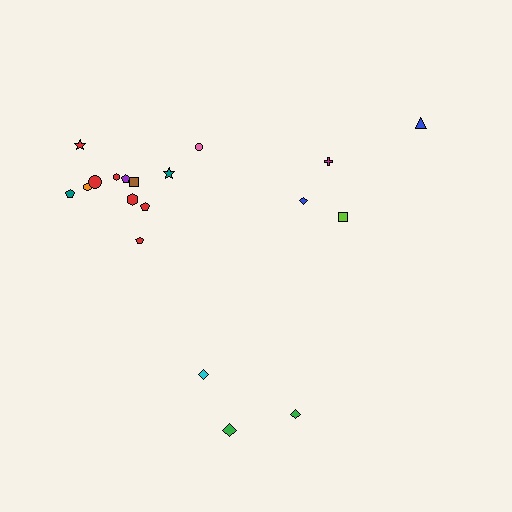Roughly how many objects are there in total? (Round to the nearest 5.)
Roughly 20 objects in total.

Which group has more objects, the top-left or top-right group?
The top-left group.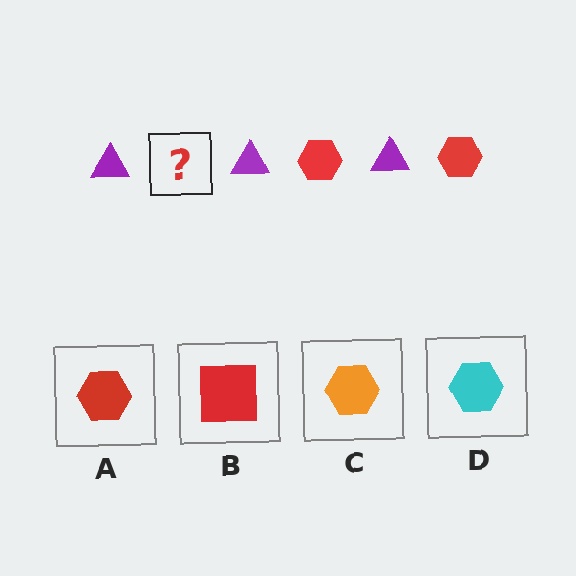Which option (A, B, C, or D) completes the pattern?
A.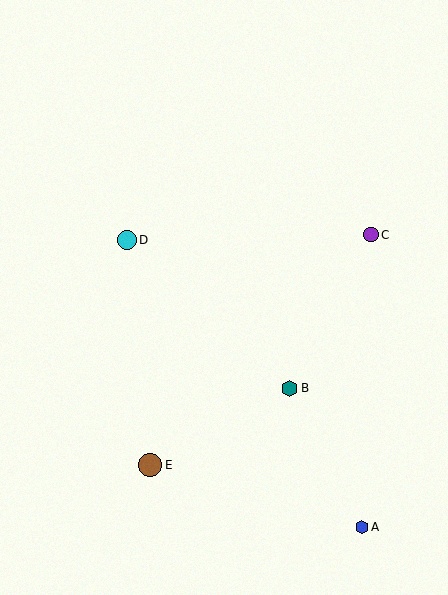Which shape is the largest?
The brown circle (labeled E) is the largest.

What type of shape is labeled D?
Shape D is a cyan circle.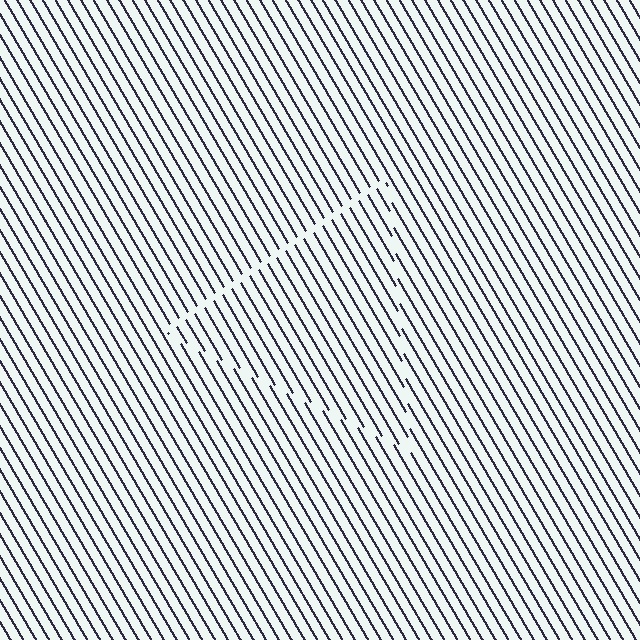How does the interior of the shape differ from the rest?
The interior of the shape contains the same grating, shifted by half a period — the contour is defined by the phase discontinuity where line-ends from the inner and outer gratings abut.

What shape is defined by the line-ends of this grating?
An illusory triangle. The interior of the shape contains the same grating, shifted by half a period — the contour is defined by the phase discontinuity where line-ends from the inner and outer gratings abut.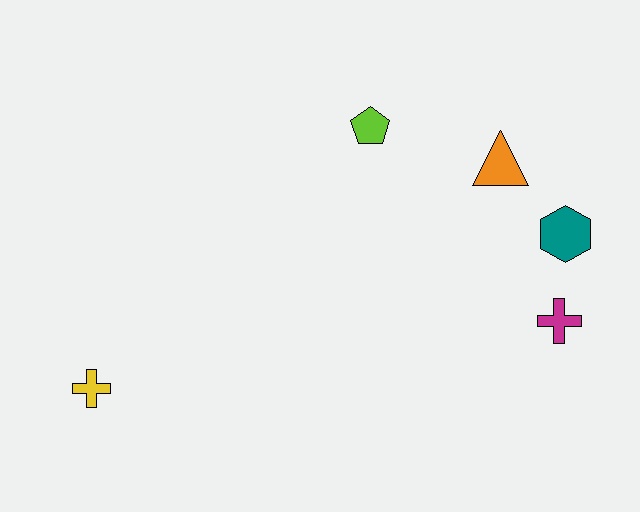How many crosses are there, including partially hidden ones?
There are 2 crosses.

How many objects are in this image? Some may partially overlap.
There are 5 objects.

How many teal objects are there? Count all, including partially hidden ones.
There is 1 teal object.